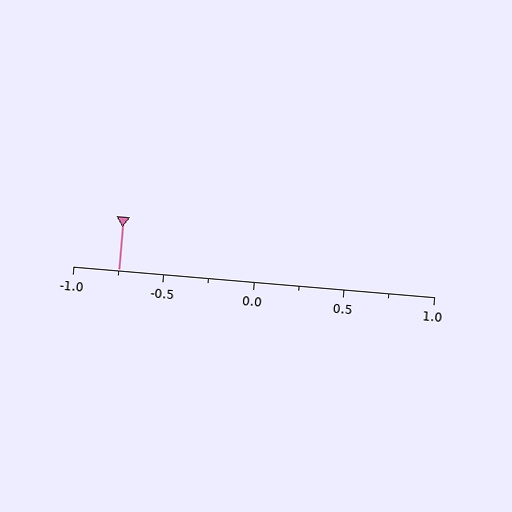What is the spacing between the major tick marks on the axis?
The major ticks are spaced 0.5 apart.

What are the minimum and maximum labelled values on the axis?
The axis runs from -1.0 to 1.0.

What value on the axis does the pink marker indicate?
The marker indicates approximately -0.75.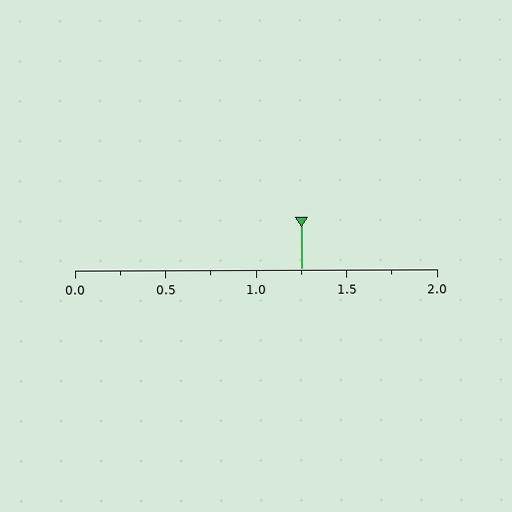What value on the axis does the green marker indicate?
The marker indicates approximately 1.25.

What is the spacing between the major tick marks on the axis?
The major ticks are spaced 0.5 apart.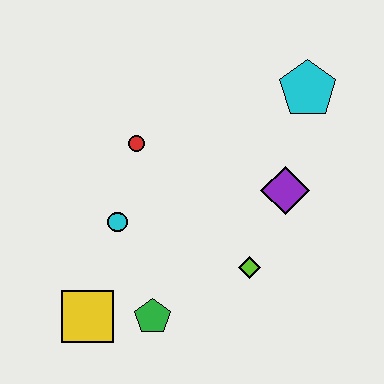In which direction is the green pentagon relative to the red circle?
The green pentagon is below the red circle.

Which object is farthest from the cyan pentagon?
The yellow square is farthest from the cyan pentagon.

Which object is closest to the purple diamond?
The lime diamond is closest to the purple diamond.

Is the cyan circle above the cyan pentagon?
No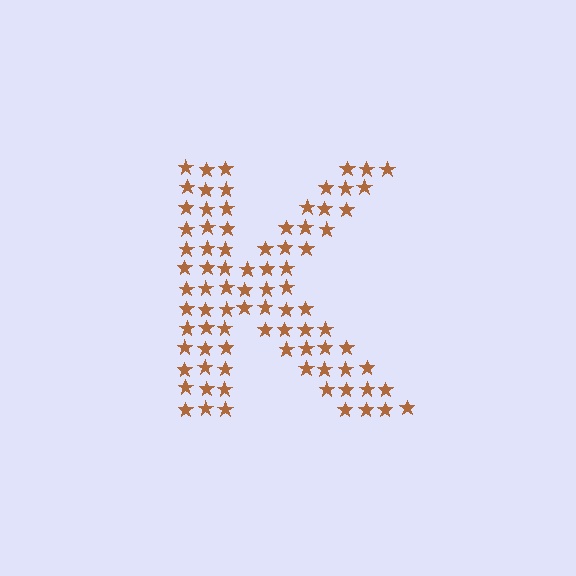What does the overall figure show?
The overall figure shows the letter K.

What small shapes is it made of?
It is made of small stars.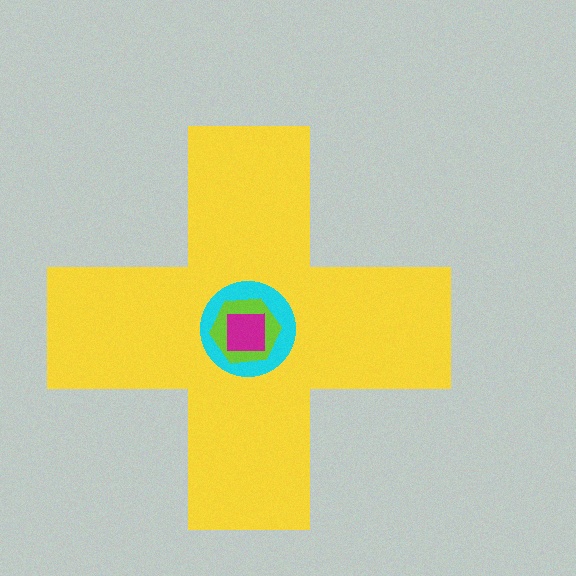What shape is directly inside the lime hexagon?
The magenta square.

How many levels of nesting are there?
4.